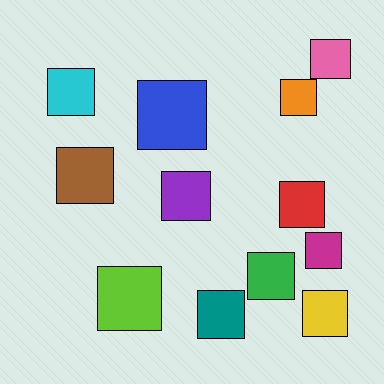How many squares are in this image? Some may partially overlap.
There are 12 squares.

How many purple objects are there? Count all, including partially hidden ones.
There is 1 purple object.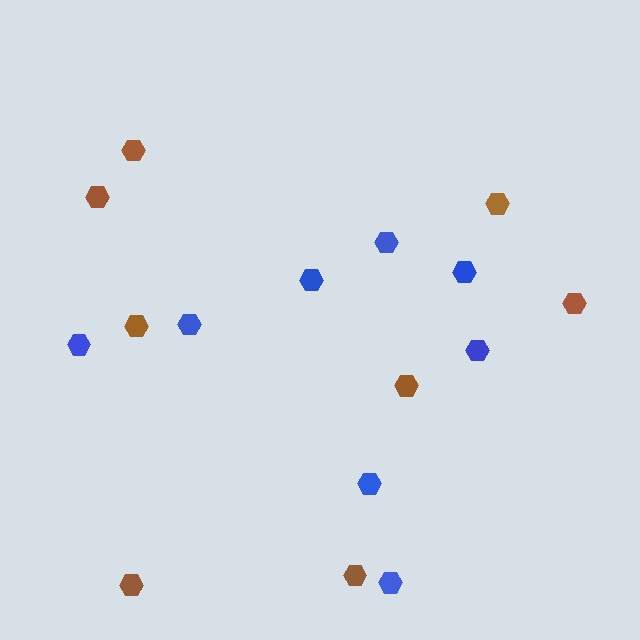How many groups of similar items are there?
There are 2 groups: one group of blue hexagons (8) and one group of brown hexagons (8).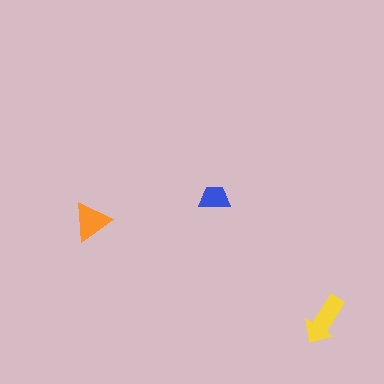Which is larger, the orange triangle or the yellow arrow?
The yellow arrow.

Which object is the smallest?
The blue trapezoid.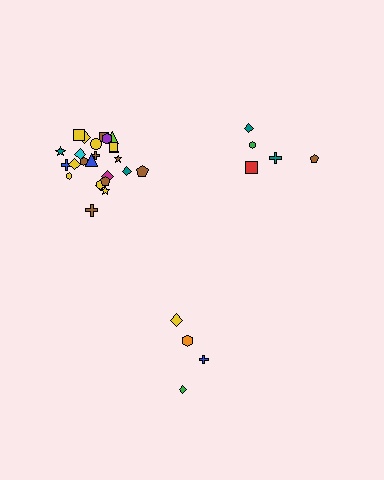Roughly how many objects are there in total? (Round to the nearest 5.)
Roughly 35 objects in total.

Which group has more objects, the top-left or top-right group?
The top-left group.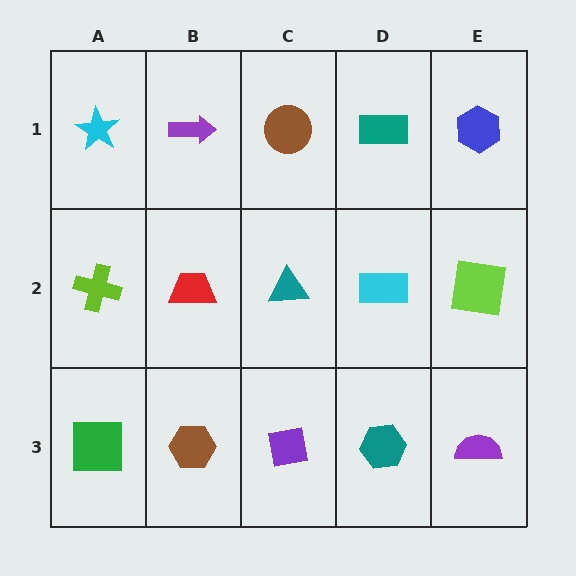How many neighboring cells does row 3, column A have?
2.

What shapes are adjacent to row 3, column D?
A cyan rectangle (row 2, column D), a purple square (row 3, column C), a purple semicircle (row 3, column E).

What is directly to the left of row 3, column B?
A green square.